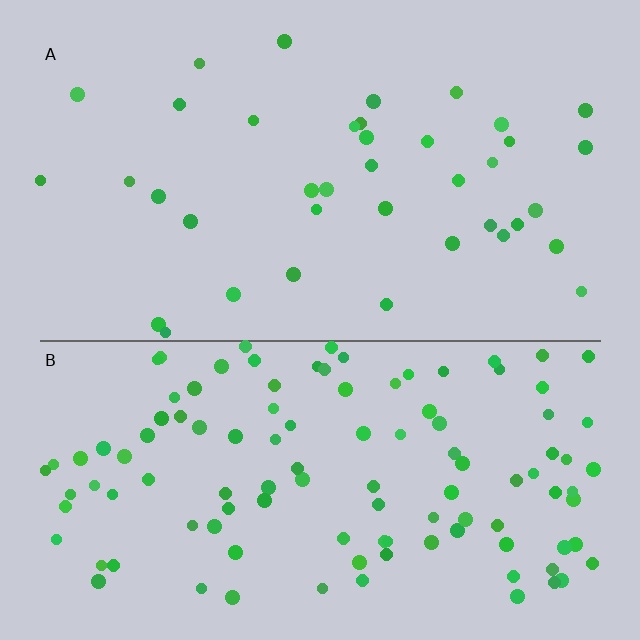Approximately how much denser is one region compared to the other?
Approximately 2.9× — region B over region A.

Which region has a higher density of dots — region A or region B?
B (the bottom).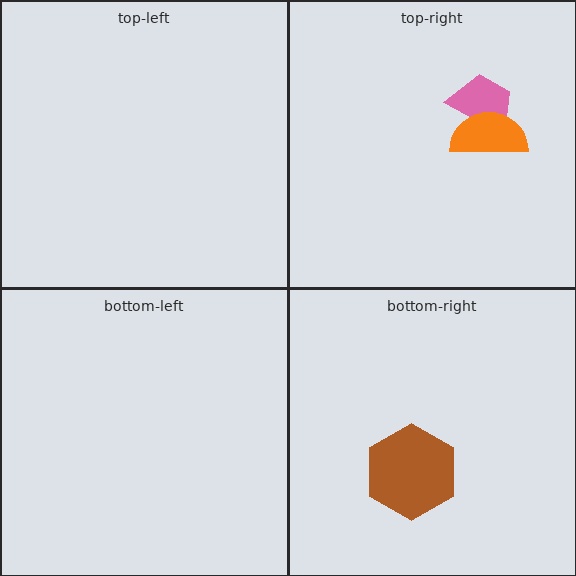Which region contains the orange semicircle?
The top-right region.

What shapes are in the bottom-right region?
The brown hexagon.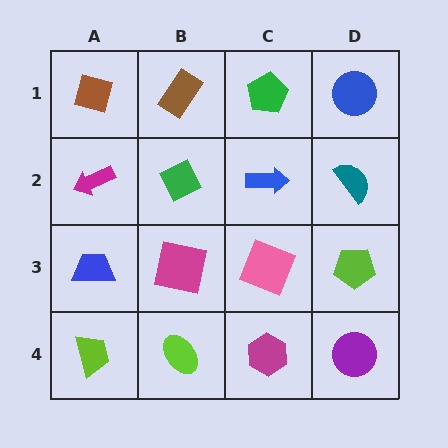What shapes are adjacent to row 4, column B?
A magenta square (row 3, column B), a lime trapezoid (row 4, column A), a magenta hexagon (row 4, column C).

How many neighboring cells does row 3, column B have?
4.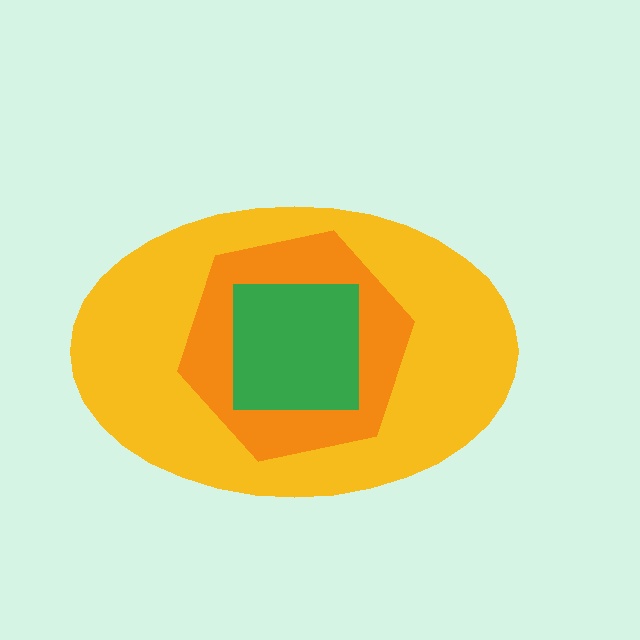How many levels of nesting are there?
3.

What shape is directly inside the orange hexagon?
The green square.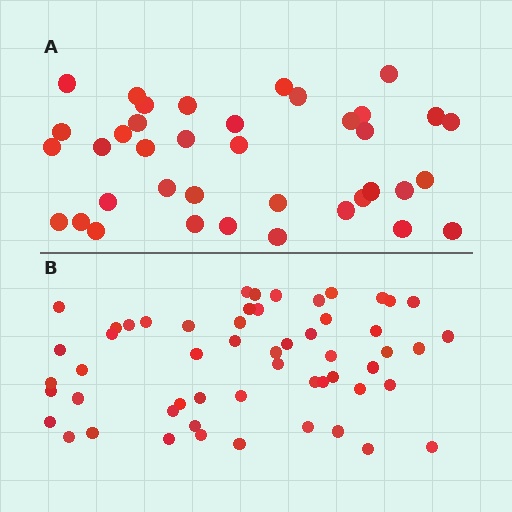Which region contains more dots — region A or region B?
Region B (the bottom region) has more dots.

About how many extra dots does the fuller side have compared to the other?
Region B has approximately 15 more dots than region A.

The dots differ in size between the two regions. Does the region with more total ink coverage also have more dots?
No. Region A has more total ink coverage because its dots are larger, but region B actually contains more individual dots. Total area can be misleading — the number of items is what matters here.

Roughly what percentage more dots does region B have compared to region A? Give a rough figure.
About 45% more.